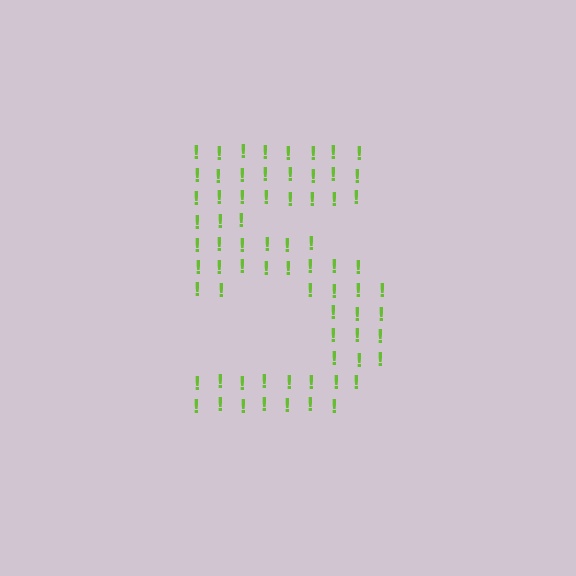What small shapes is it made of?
It is made of small exclamation marks.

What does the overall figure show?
The overall figure shows the digit 5.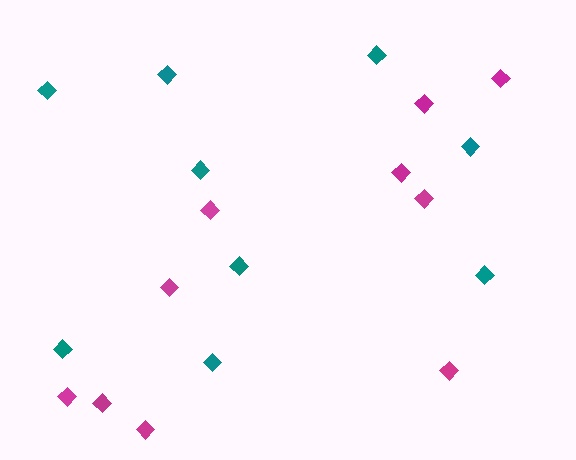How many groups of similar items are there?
There are 2 groups: one group of magenta diamonds (10) and one group of teal diamonds (9).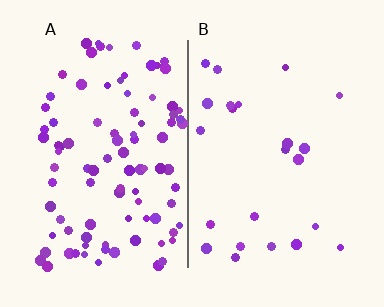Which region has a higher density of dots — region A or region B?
A (the left).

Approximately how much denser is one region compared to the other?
Approximately 4.1× — region A over region B.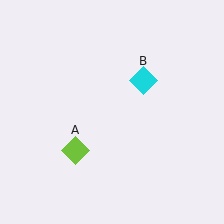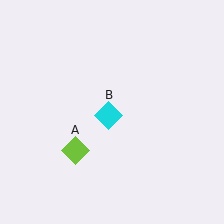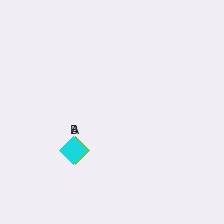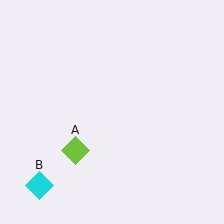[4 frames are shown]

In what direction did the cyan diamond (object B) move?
The cyan diamond (object B) moved down and to the left.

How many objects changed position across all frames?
1 object changed position: cyan diamond (object B).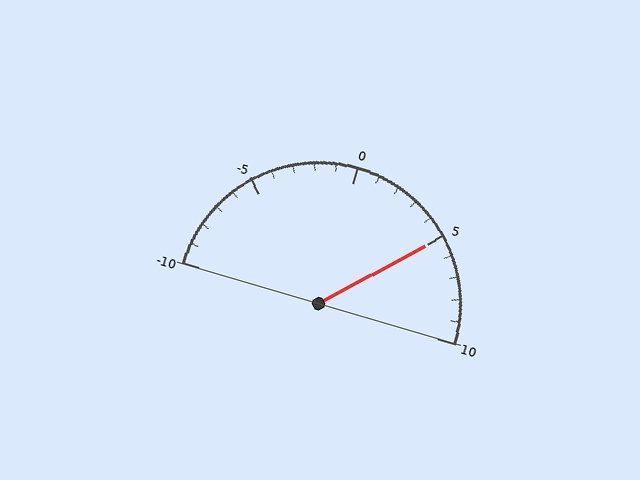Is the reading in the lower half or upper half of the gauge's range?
The reading is in the upper half of the range (-10 to 10).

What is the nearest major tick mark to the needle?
The nearest major tick mark is 5.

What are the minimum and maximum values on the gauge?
The gauge ranges from -10 to 10.